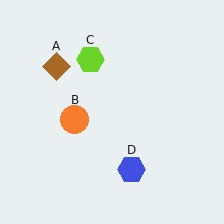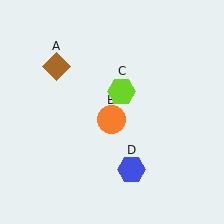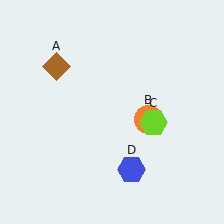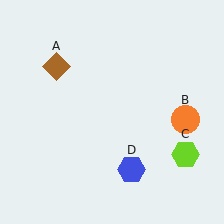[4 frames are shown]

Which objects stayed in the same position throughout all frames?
Brown diamond (object A) and blue hexagon (object D) remained stationary.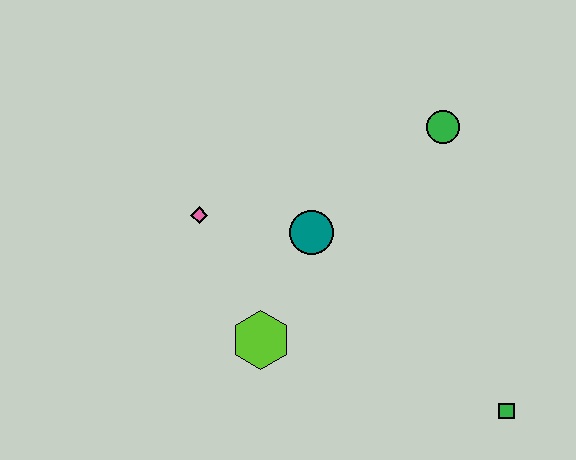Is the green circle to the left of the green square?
Yes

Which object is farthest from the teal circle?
The green square is farthest from the teal circle.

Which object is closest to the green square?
The lime hexagon is closest to the green square.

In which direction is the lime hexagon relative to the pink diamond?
The lime hexagon is below the pink diamond.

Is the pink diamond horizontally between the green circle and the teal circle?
No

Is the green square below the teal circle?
Yes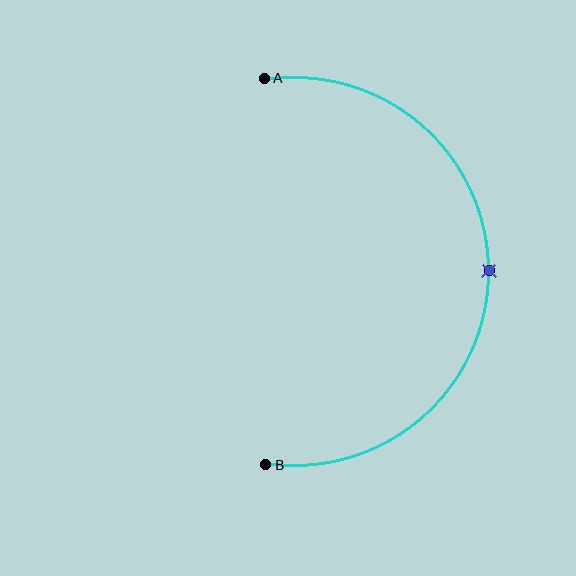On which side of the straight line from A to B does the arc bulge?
The arc bulges to the right of the straight line connecting A and B.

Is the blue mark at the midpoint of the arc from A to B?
Yes. The blue mark lies on the arc at equal arc-length from both A and B — it is the arc midpoint.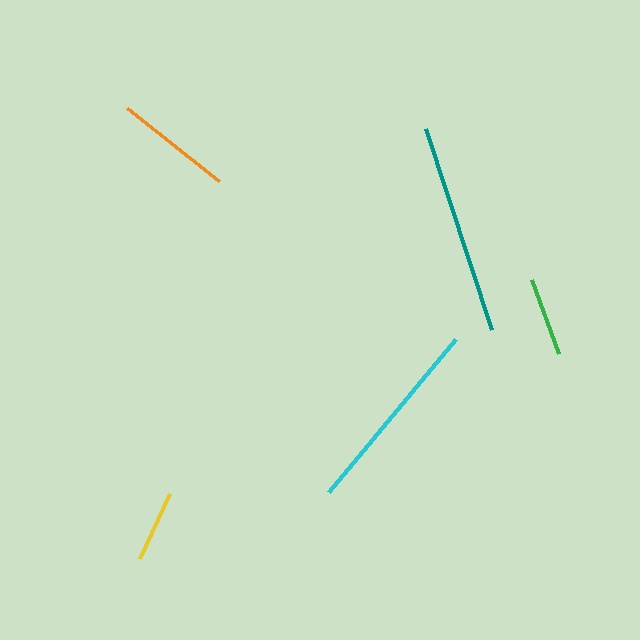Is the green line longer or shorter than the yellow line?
The green line is longer than the yellow line.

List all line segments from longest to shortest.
From longest to shortest: teal, cyan, orange, green, yellow.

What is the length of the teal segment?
The teal segment is approximately 212 pixels long.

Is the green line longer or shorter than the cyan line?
The cyan line is longer than the green line.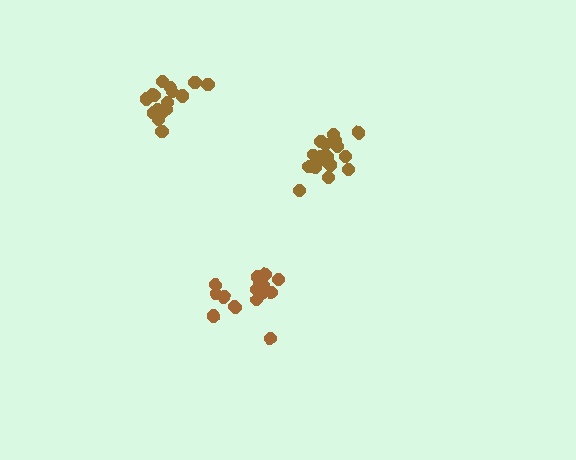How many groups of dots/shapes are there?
There are 3 groups.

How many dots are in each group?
Group 1: 16 dots, Group 2: 16 dots, Group 3: 19 dots (51 total).